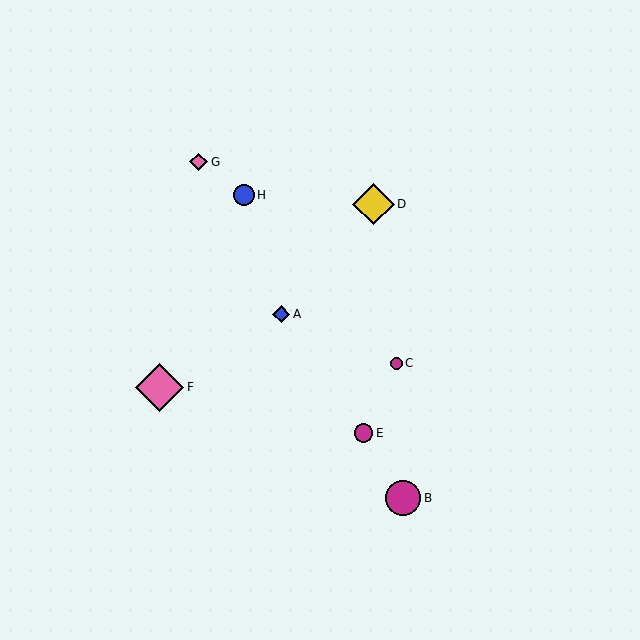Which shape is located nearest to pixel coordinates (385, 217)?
The yellow diamond (labeled D) at (374, 204) is nearest to that location.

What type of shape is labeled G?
Shape G is a pink diamond.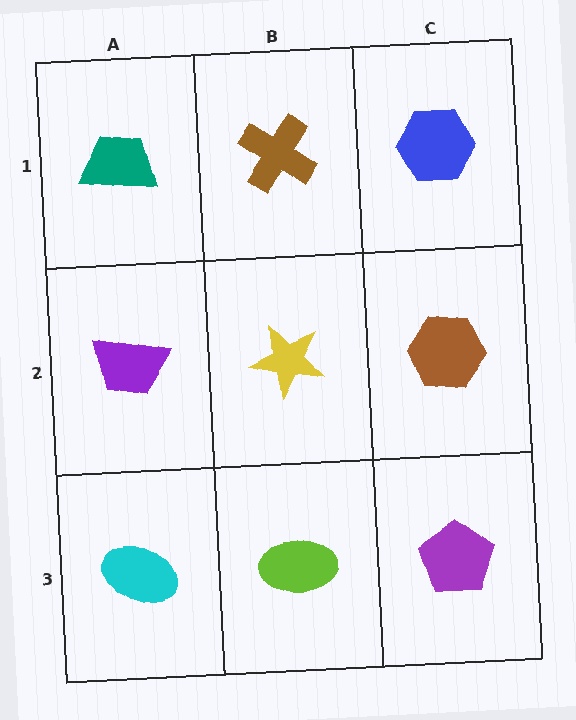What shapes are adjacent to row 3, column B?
A yellow star (row 2, column B), a cyan ellipse (row 3, column A), a purple pentagon (row 3, column C).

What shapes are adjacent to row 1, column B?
A yellow star (row 2, column B), a teal trapezoid (row 1, column A), a blue hexagon (row 1, column C).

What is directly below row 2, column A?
A cyan ellipse.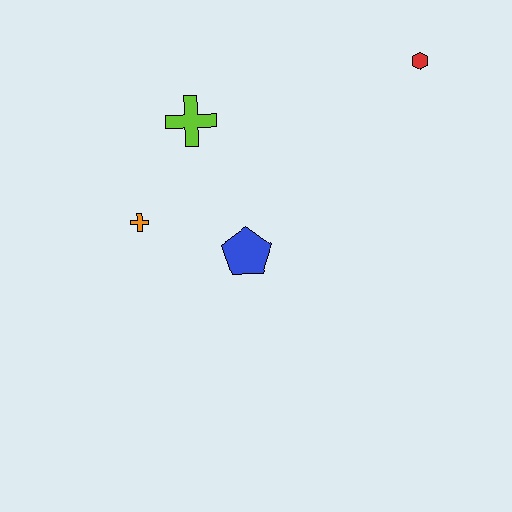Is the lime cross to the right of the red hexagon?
No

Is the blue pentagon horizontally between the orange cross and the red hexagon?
Yes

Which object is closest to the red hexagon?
The lime cross is closest to the red hexagon.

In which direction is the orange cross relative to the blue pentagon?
The orange cross is to the left of the blue pentagon.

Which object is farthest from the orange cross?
The red hexagon is farthest from the orange cross.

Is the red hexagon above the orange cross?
Yes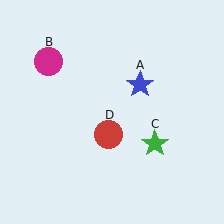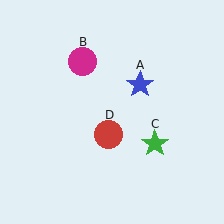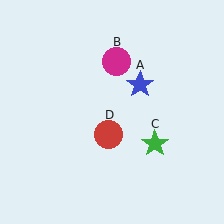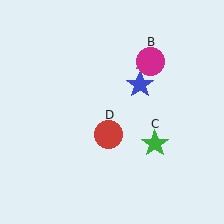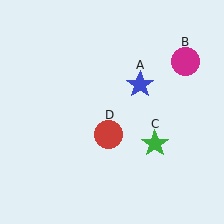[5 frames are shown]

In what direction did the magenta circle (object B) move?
The magenta circle (object B) moved right.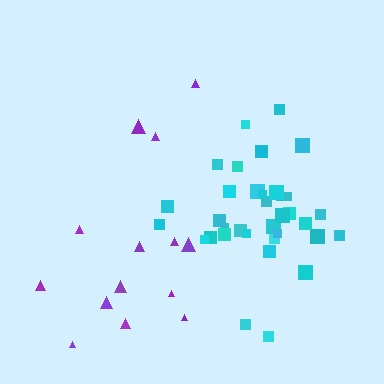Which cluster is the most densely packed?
Cyan.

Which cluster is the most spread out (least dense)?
Purple.